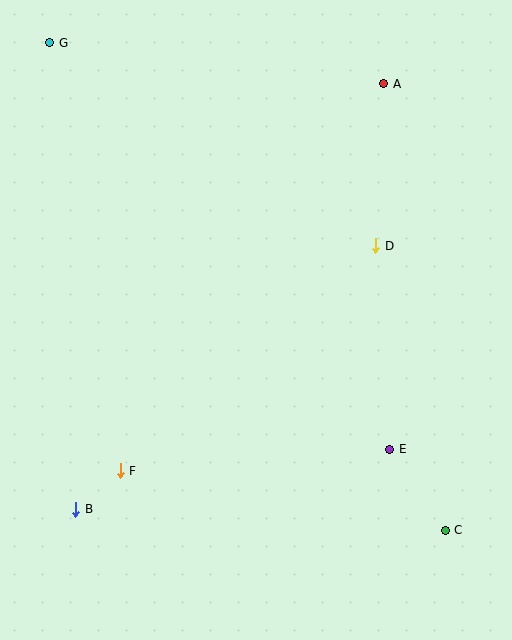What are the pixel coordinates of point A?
Point A is at (384, 84).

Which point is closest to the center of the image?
Point D at (376, 246) is closest to the center.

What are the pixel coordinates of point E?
Point E is at (390, 449).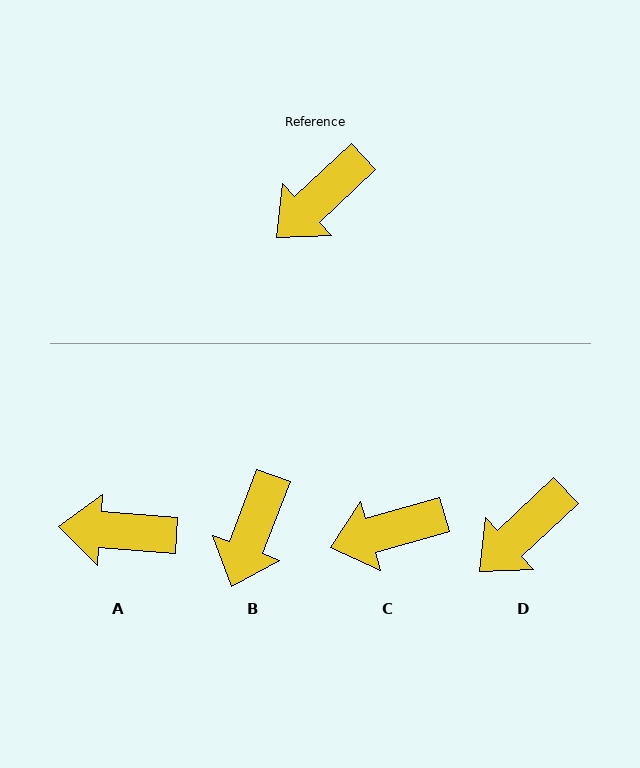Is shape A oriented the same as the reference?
No, it is off by about 47 degrees.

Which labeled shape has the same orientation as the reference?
D.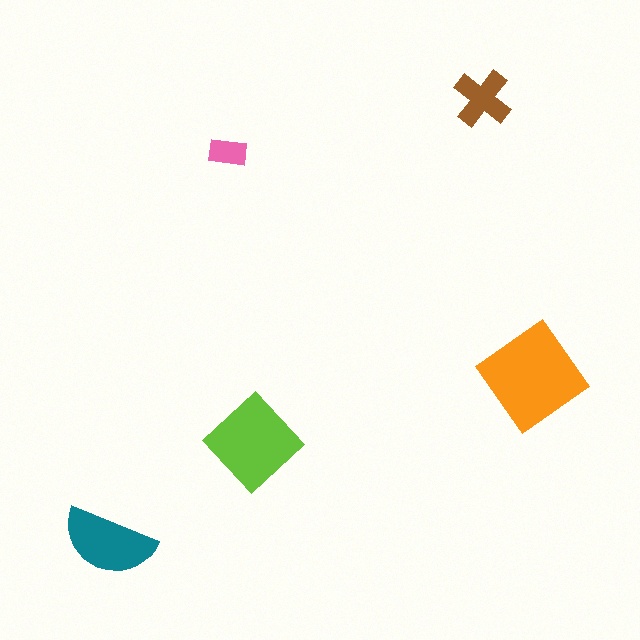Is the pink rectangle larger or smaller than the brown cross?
Smaller.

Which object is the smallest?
The pink rectangle.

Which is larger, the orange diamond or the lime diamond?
The orange diamond.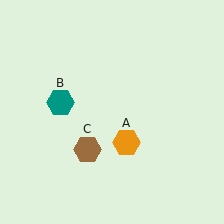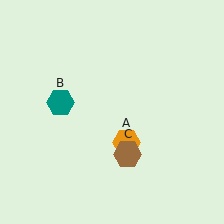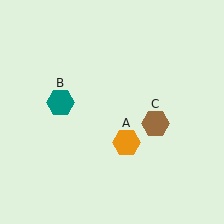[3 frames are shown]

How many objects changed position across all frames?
1 object changed position: brown hexagon (object C).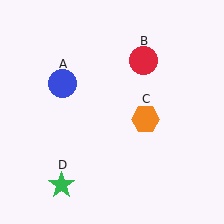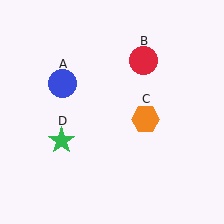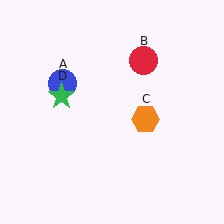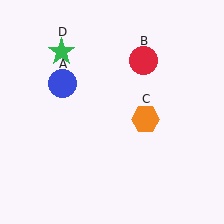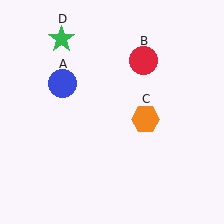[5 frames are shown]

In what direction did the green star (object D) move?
The green star (object D) moved up.